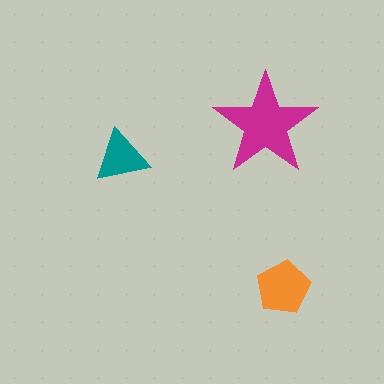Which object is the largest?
The magenta star.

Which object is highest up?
The magenta star is topmost.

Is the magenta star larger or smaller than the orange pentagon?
Larger.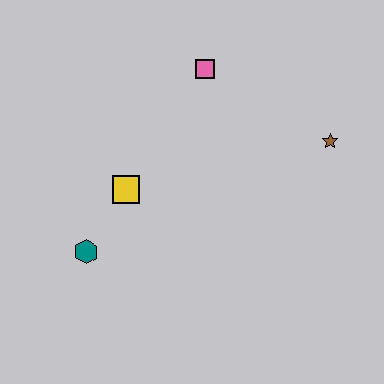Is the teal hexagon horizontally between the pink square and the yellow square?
No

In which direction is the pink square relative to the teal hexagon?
The pink square is above the teal hexagon.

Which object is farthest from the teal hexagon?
The brown star is farthest from the teal hexagon.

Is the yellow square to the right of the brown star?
No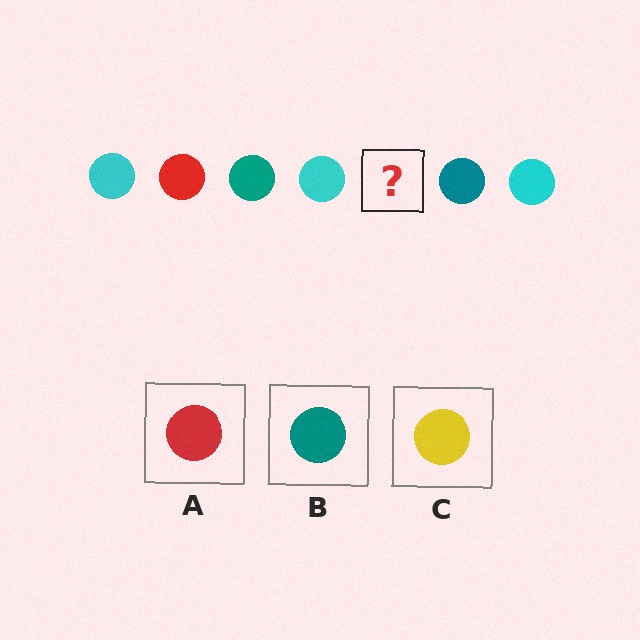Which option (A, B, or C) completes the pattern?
A.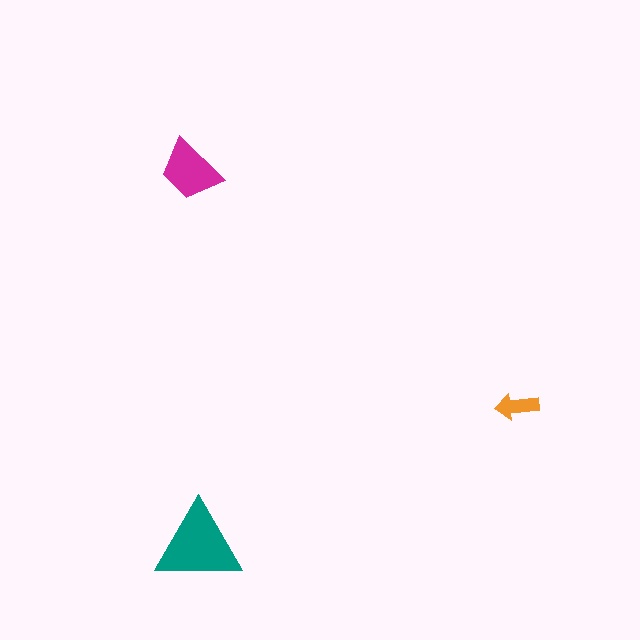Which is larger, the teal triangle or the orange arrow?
The teal triangle.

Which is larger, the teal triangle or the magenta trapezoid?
The teal triangle.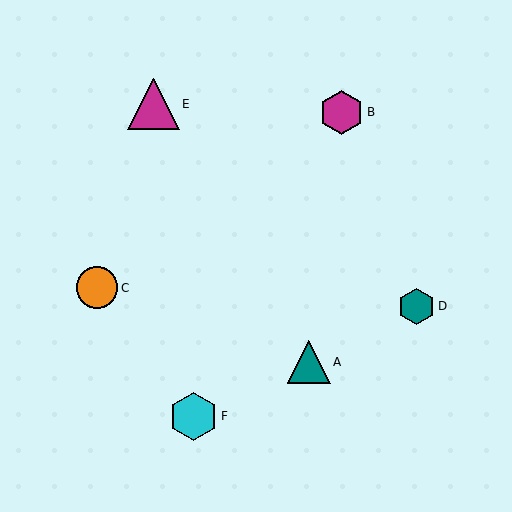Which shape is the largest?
The magenta triangle (labeled E) is the largest.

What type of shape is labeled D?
Shape D is a teal hexagon.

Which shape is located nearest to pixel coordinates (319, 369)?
The teal triangle (labeled A) at (309, 362) is nearest to that location.